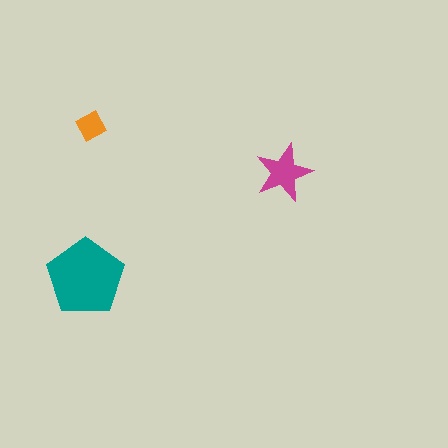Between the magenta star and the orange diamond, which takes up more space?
The magenta star.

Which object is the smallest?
The orange diamond.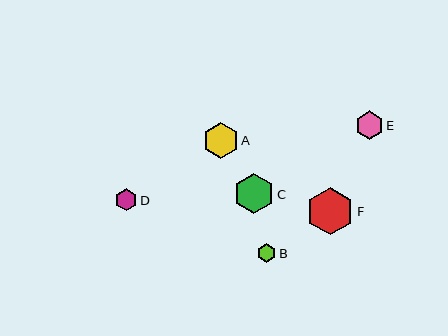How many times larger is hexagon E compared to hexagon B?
Hexagon E is approximately 1.5 times the size of hexagon B.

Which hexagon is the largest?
Hexagon F is the largest with a size of approximately 47 pixels.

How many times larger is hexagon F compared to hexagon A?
Hexagon F is approximately 1.3 times the size of hexagon A.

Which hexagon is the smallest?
Hexagon B is the smallest with a size of approximately 19 pixels.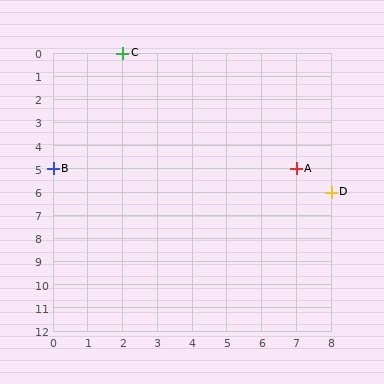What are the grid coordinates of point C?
Point C is at grid coordinates (2, 0).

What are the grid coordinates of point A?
Point A is at grid coordinates (7, 5).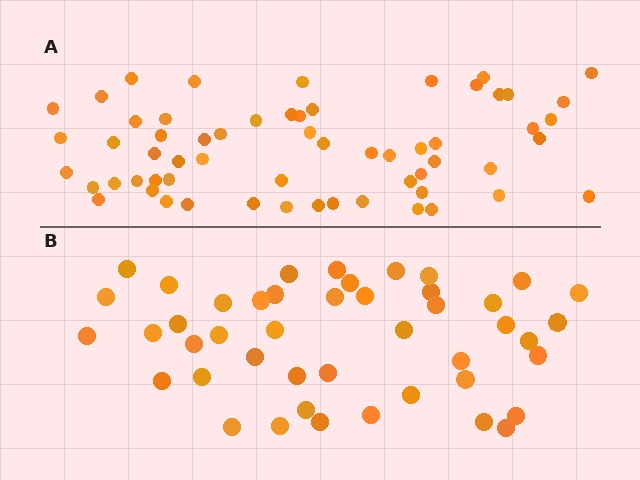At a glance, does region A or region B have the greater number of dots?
Region A (the top region) has more dots.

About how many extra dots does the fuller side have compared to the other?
Region A has approximately 15 more dots than region B.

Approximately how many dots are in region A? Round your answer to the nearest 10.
About 60 dots.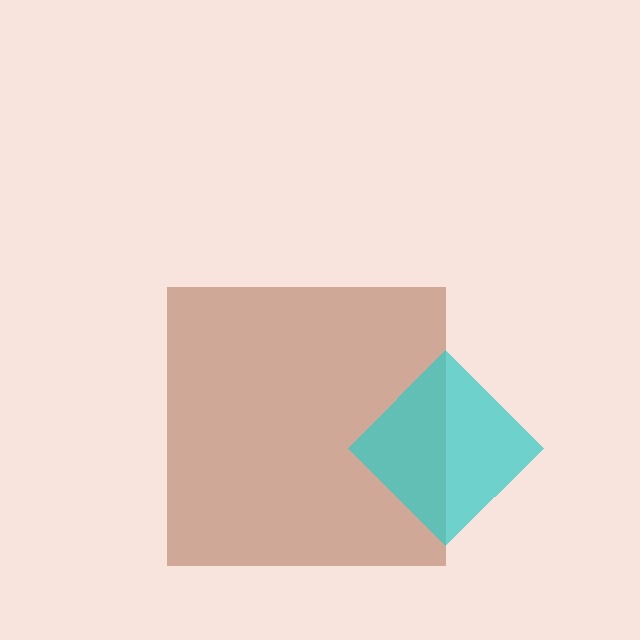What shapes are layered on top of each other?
The layered shapes are: a brown square, a cyan diamond.